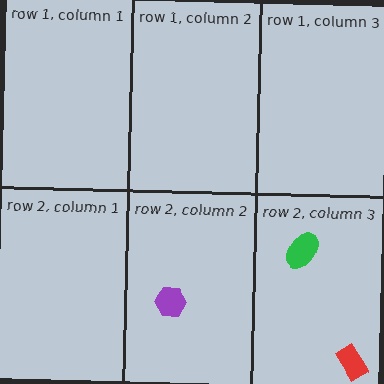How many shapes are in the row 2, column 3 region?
2.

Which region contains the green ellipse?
The row 2, column 3 region.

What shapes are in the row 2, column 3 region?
The green ellipse, the red rectangle.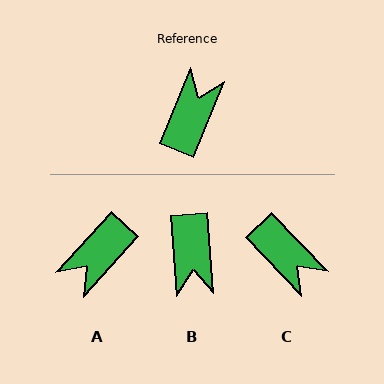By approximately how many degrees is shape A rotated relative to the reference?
Approximately 159 degrees counter-clockwise.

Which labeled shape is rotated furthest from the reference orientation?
A, about 159 degrees away.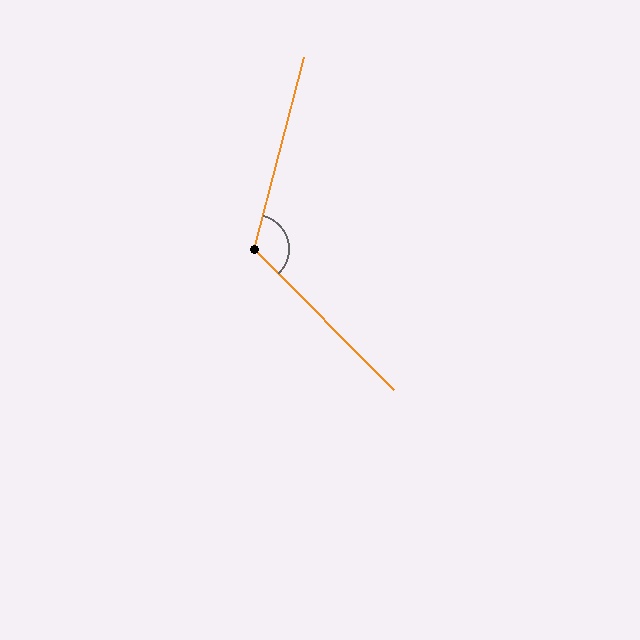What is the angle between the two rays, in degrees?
Approximately 121 degrees.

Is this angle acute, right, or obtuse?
It is obtuse.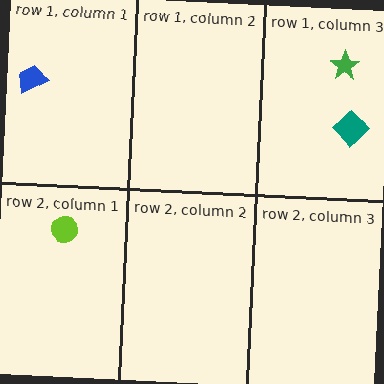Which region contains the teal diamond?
The row 1, column 3 region.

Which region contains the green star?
The row 1, column 3 region.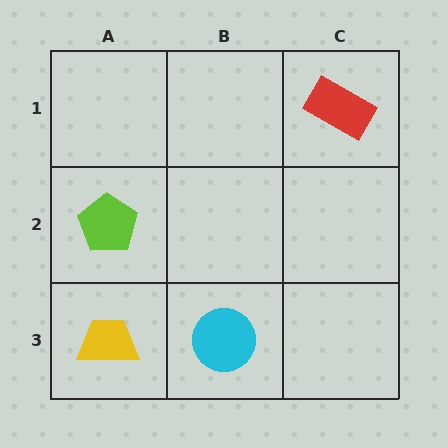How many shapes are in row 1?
1 shape.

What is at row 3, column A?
A yellow trapezoid.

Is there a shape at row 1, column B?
No, that cell is empty.